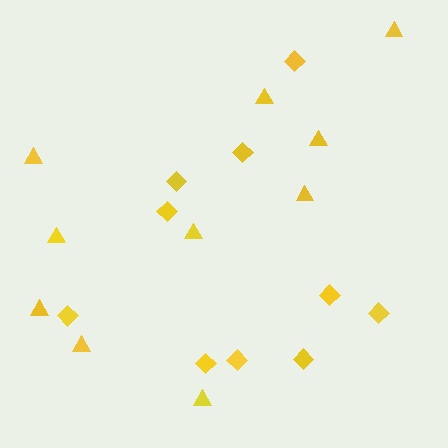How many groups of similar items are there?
There are 2 groups: one group of diamonds (10) and one group of triangles (10).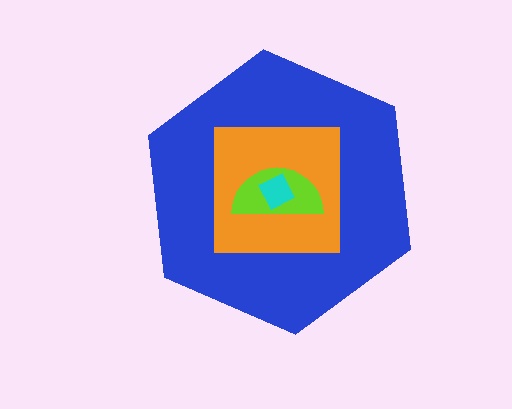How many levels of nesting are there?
4.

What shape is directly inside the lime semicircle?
The cyan diamond.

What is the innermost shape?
The cyan diamond.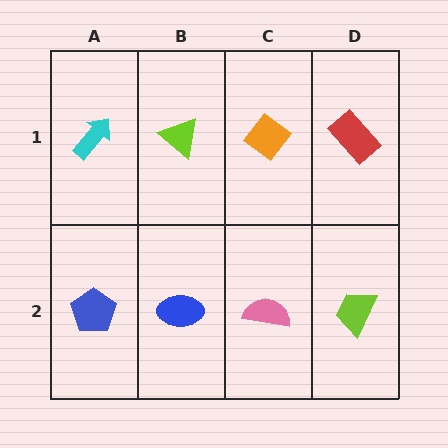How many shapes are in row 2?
4 shapes.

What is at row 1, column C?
An orange diamond.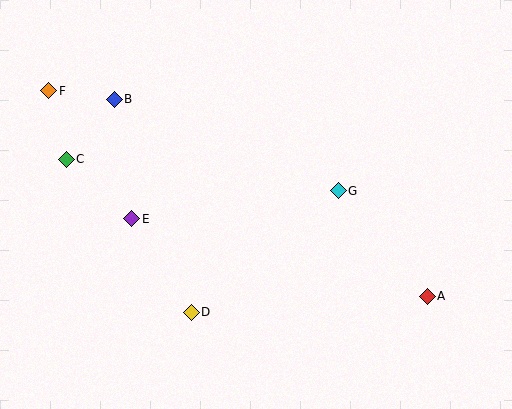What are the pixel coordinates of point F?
Point F is at (49, 91).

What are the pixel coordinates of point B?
Point B is at (114, 99).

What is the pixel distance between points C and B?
The distance between C and B is 77 pixels.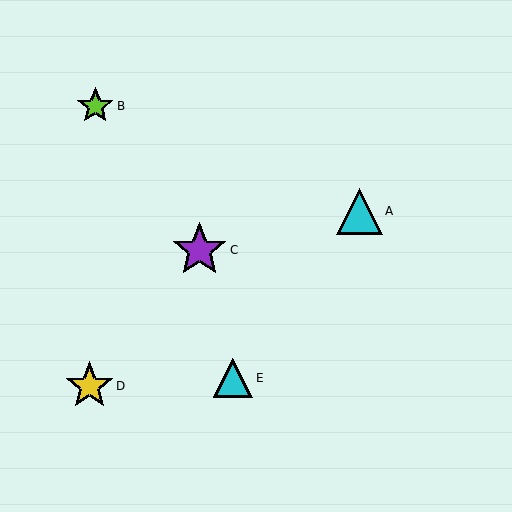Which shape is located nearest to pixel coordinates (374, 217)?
The cyan triangle (labeled A) at (359, 211) is nearest to that location.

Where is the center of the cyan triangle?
The center of the cyan triangle is at (233, 378).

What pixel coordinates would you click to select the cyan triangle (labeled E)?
Click at (233, 378) to select the cyan triangle E.